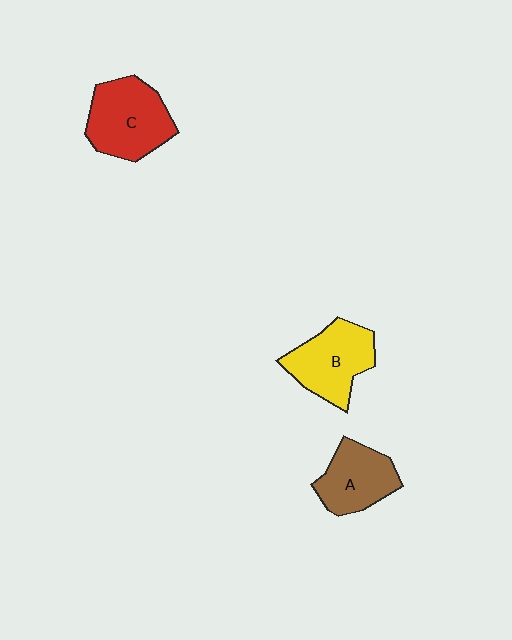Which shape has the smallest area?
Shape A (brown).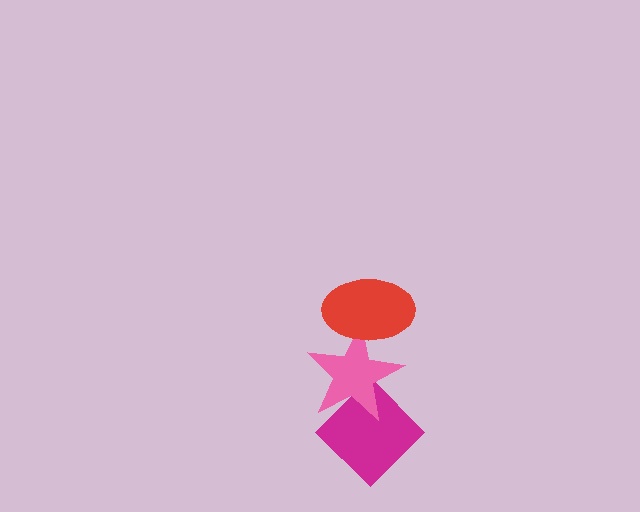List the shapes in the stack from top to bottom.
From top to bottom: the red ellipse, the pink star, the magenta diamond.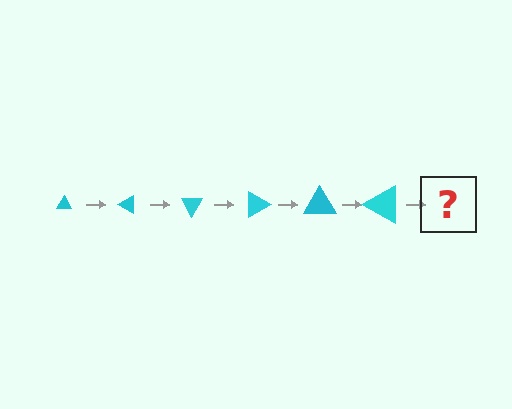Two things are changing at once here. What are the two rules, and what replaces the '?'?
The two rules are that the triangle grows larger each step and it rotates 30 degrees each step. The '?' should be a triangle, larger than the previous one and rotated 180 degrees from the start.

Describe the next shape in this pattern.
It should be a triangle, larger than the previous one and rotated 180 degrees from the start.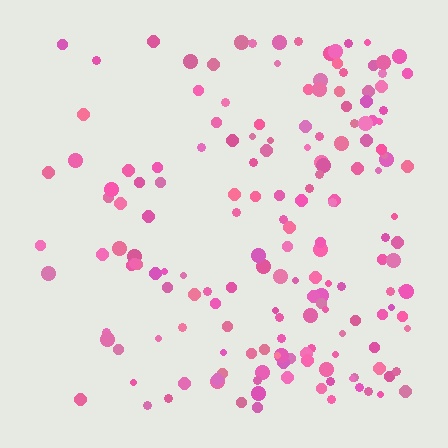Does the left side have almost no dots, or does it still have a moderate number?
Still a moderate number, just noticeably fewer than the right.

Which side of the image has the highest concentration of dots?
The right.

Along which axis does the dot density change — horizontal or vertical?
Horizontal.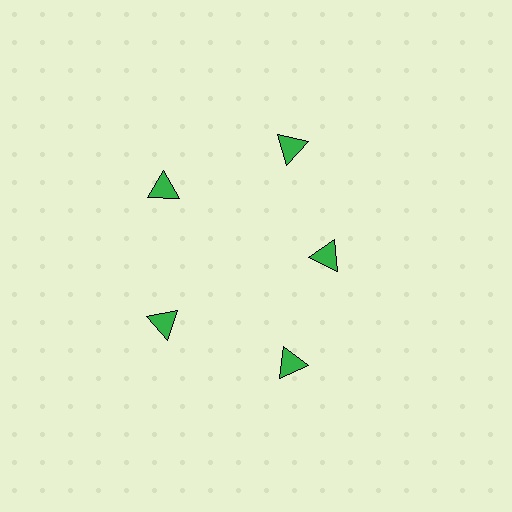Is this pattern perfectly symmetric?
No. The 5 green triangles are arranged in a ring, but one element near the 3 o'clock position is pulled inward toward the center, breaking the 5-fold rotational symmetry.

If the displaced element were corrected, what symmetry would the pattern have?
It would have 5-fold rotational symmetry — the pattern would map onto itself every 72 degrees.